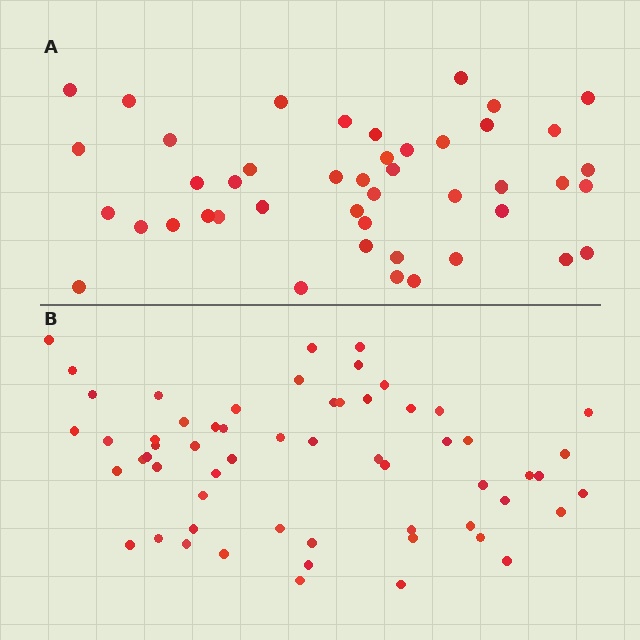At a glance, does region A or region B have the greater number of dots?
Region B (the bottom region) has more dots.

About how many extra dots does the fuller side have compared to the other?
Region B has approximately 15 more dots than region A.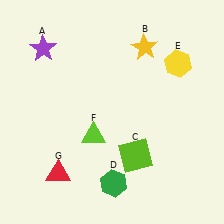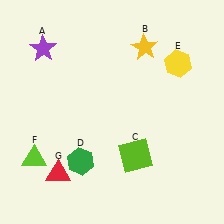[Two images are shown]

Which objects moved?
The objects that moved are: the green hexagon (D), the lime triangle (F).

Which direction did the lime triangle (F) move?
The lime triangle (F) moved left.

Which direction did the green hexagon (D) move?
The green hexagon (D) moved left.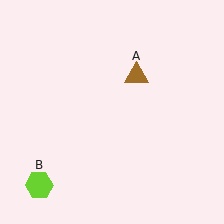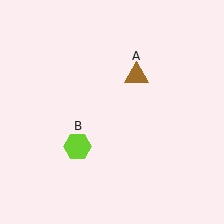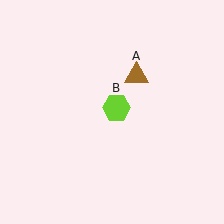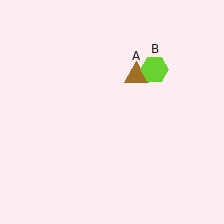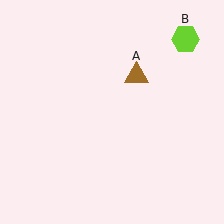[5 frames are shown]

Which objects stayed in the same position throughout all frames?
Brown triangle (object A) remained stationary.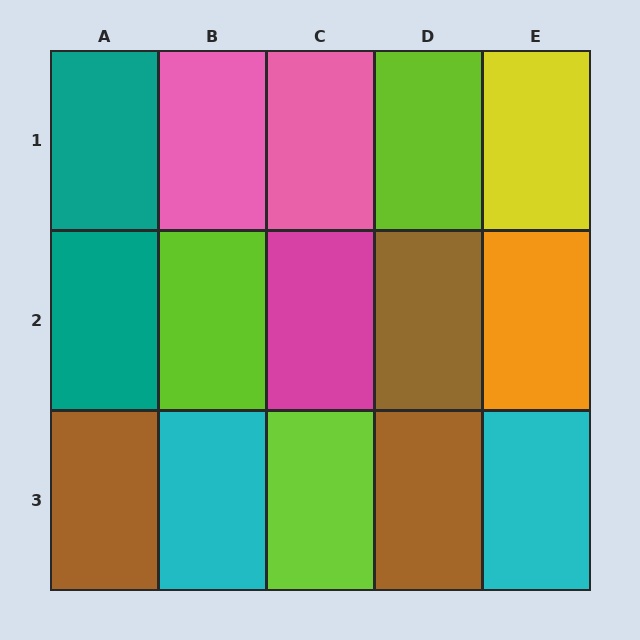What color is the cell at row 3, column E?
Cyan.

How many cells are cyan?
2 cells are cyan.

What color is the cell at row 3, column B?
Cyan.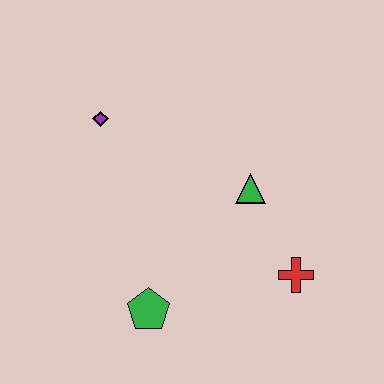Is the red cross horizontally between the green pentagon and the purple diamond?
No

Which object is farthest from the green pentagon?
The purple diamond is farthest from the green pentagon.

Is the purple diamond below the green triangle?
No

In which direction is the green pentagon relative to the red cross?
The green pentagon is to the left of the red cross.